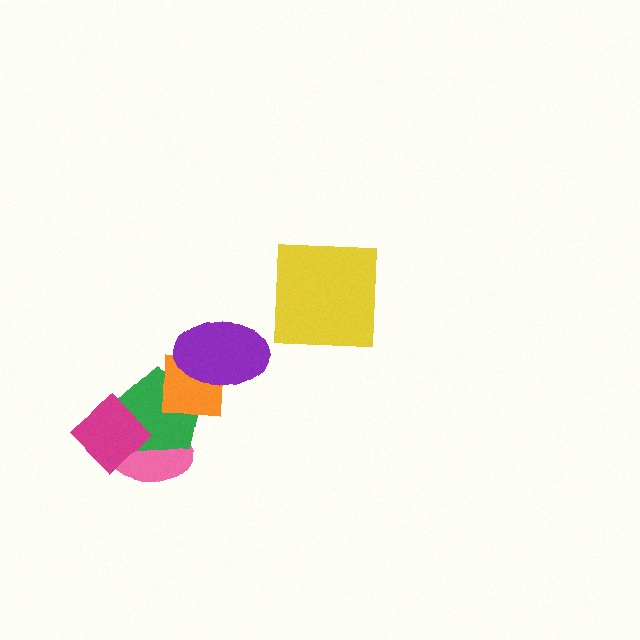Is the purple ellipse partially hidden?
No, no other shape covers it.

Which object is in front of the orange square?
The purple ellipse is in front of the orange square.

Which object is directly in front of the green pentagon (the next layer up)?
The orange square is directly in front of the green pentagon.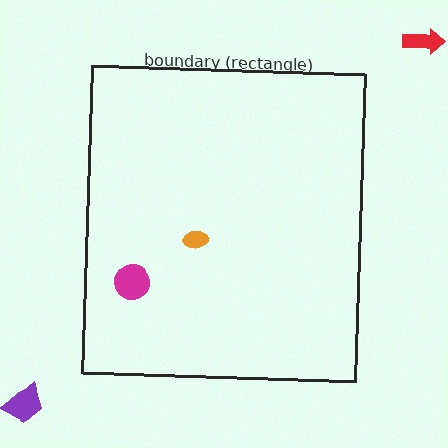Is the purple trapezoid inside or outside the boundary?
Outside.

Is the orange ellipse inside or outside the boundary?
Inside.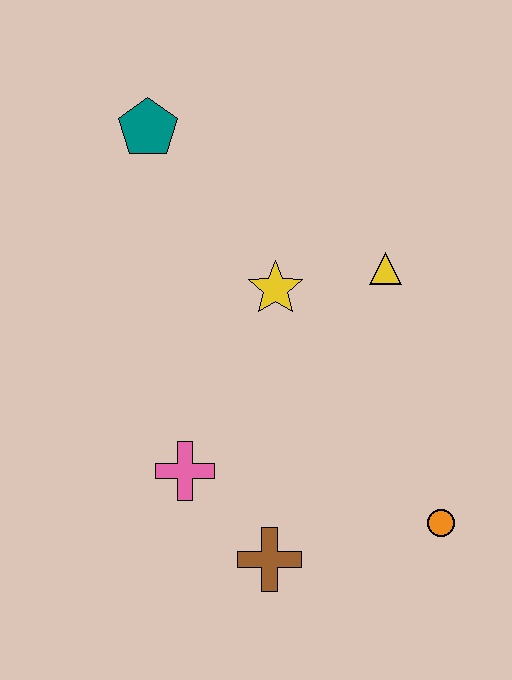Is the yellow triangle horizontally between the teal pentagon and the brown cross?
No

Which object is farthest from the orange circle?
The teal pentagon is farthest from the orange circle.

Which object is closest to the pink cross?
The brown cross is closest to the pink cross.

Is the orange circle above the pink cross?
No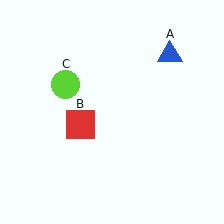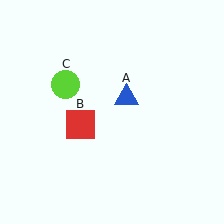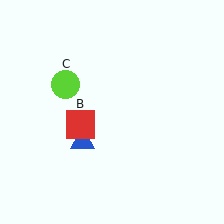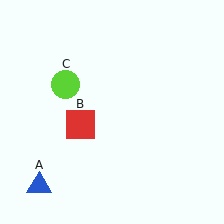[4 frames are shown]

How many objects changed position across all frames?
1 object changed position: blue triangle (object A).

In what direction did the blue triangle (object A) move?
The blue triangle (object A) moved down and to the left.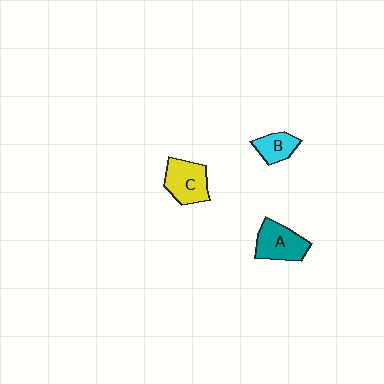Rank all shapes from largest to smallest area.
From largest to smallest: A (teal), C (yellow), B (cyan).